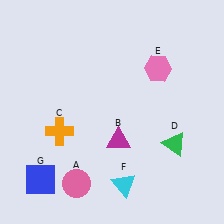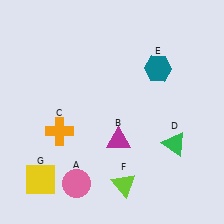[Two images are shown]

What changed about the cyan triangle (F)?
In Image 1, F is cyan. In Image 2, it changed to lime.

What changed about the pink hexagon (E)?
In Image 1, E is pink. In Image 2, it changed to teal.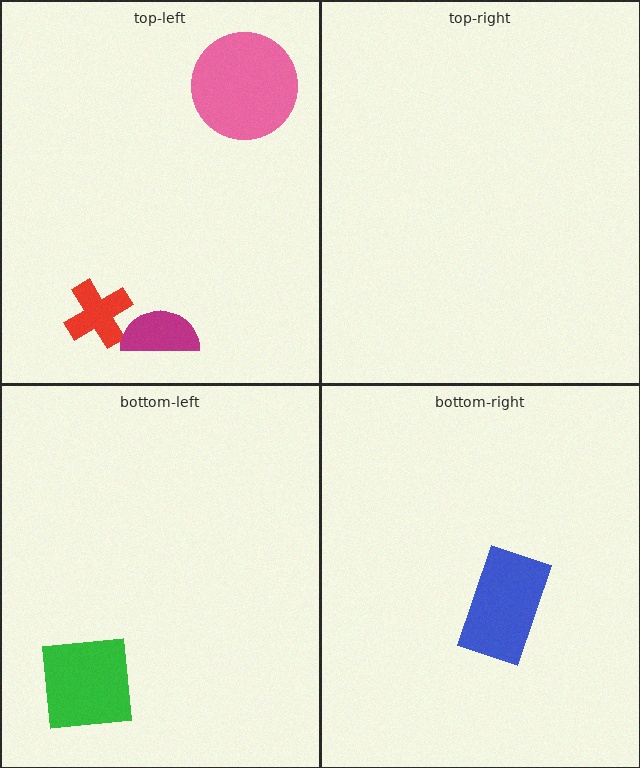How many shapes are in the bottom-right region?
1.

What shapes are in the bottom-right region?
The blue rectangle.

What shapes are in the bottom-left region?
The green square.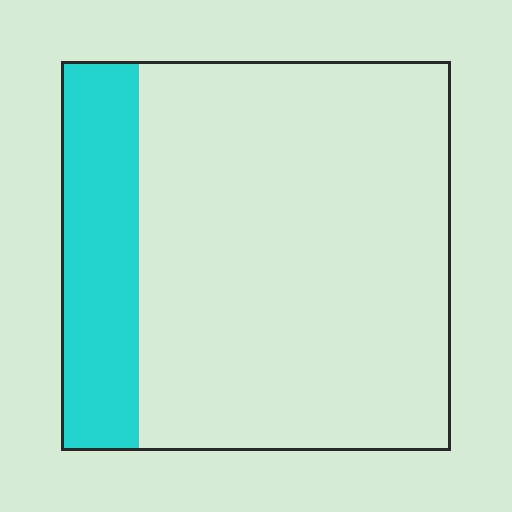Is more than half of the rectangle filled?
No.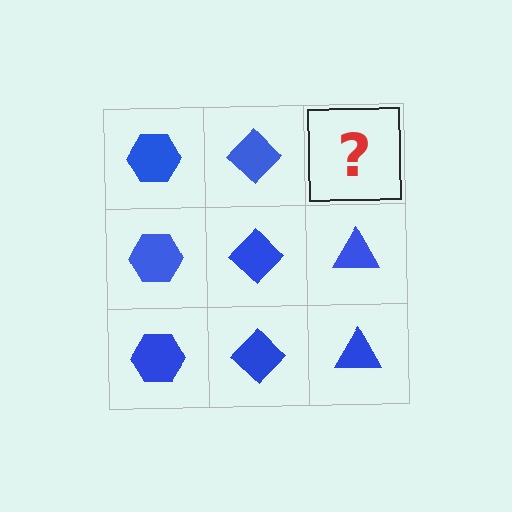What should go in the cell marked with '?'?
The missing cell should contain a blue triangle.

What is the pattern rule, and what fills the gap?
The rule is that each column has a consistent shape. The gap should be filled with a blue triangle.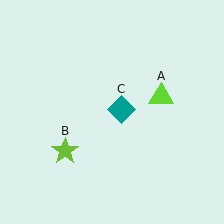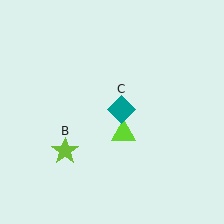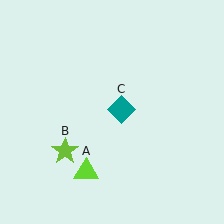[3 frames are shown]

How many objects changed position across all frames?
1 object changed position: lime triangle (object A).